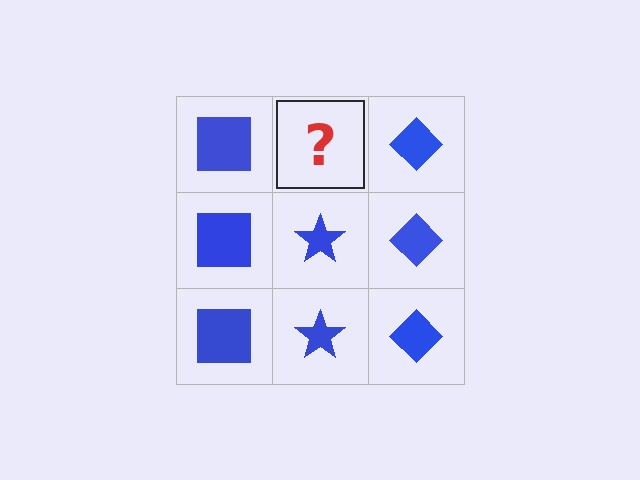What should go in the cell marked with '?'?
The missing cell should contain a blue star.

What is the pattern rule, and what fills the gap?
The rule is that each column has a consistent shape. The gap should be filled with a blue star.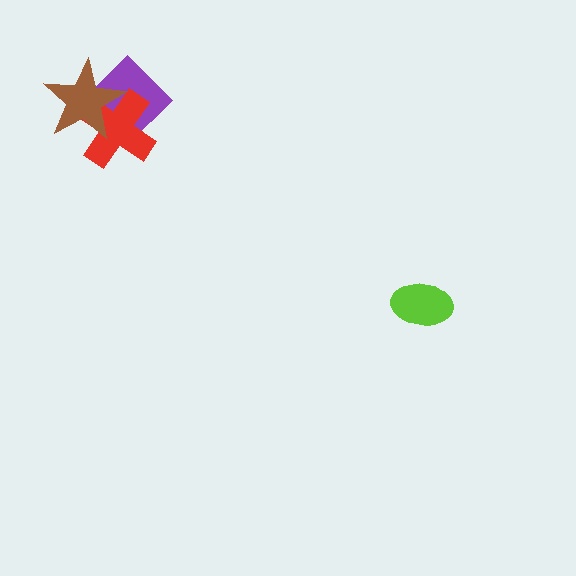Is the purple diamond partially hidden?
Yes, it is partially covered by another shape.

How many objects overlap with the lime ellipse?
0 objects overlap with the lime ellipse.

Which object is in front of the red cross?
The brown star is in front of the red cross.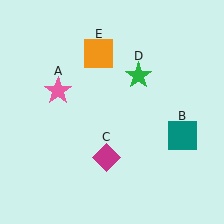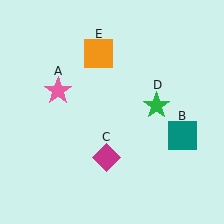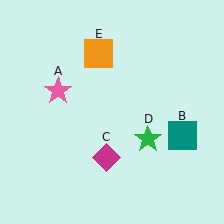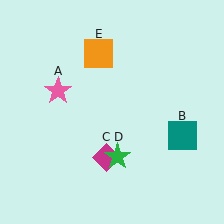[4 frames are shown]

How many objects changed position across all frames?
1 object changed position: green star (object D).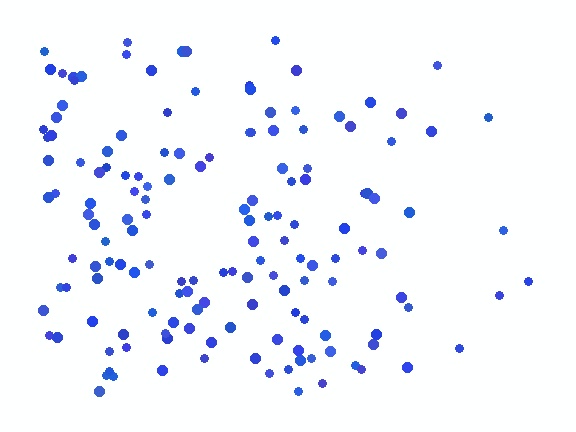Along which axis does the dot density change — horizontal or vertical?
Horizontal.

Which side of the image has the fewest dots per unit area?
The right.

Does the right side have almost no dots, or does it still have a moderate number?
Still a moderate number, just noticeably fewer than the left.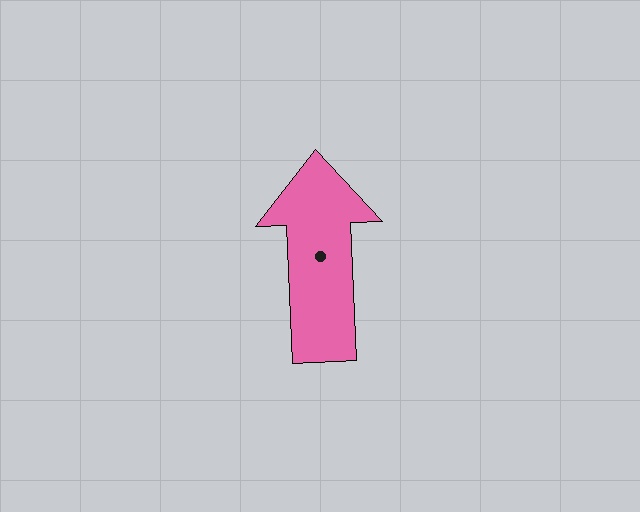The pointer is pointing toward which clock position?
Roughly 12 o'clock.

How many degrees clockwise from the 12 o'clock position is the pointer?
Approximately 358 degrees.